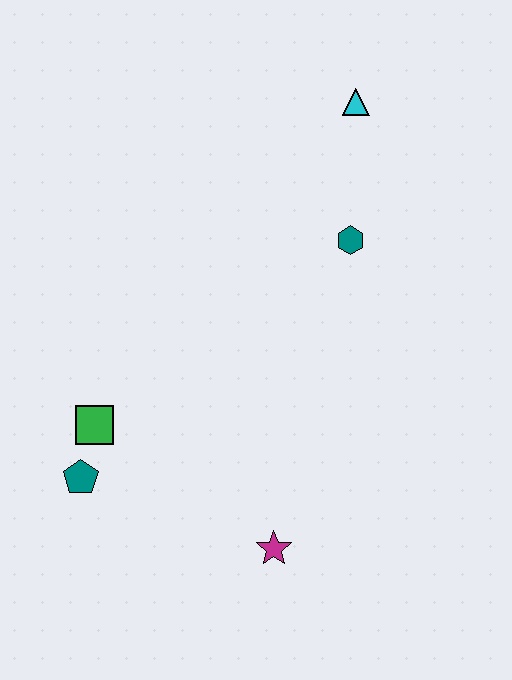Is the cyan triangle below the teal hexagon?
No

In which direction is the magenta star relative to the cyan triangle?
The magenta star is below the cyan triangle.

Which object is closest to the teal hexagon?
The cyan triangle is closest to the teal hexagon.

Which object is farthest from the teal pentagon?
The cyan triangle is farthest from the teal pentagon.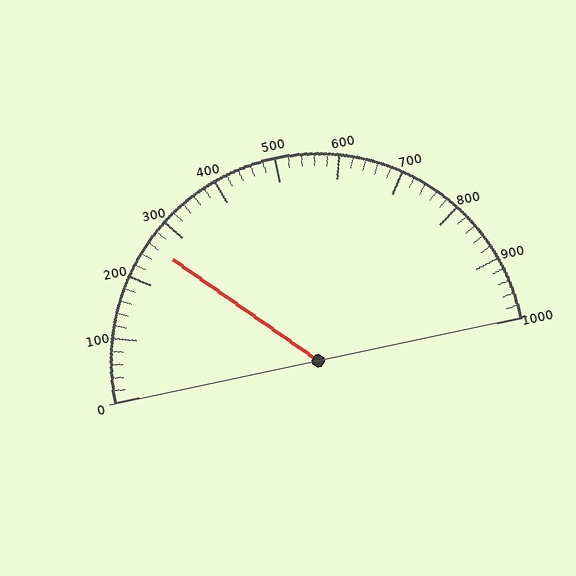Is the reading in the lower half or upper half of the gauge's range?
The reading is in the lower half of the range (0 to 1000).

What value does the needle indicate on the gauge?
The needle indicates approximately 260.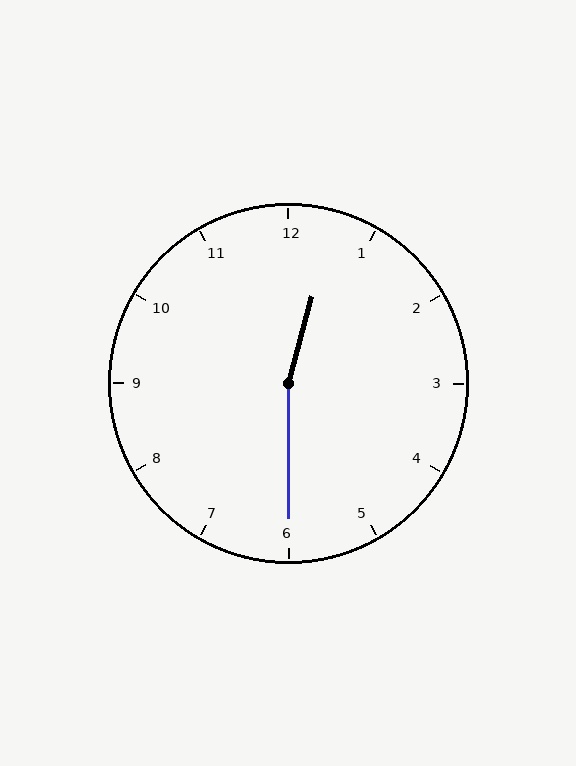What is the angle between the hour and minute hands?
Approximately 165 degrees.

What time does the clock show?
12:30.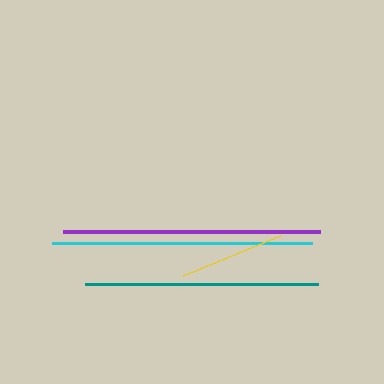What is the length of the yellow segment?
The yellow segment is approximately 105 pixels long.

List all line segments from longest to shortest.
From longest to shortest: cyan, purple, teal, yellow.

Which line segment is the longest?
The cyan line is the longest at approximately 260 pixels.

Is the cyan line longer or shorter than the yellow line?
The cyan line is longer than the yellow line.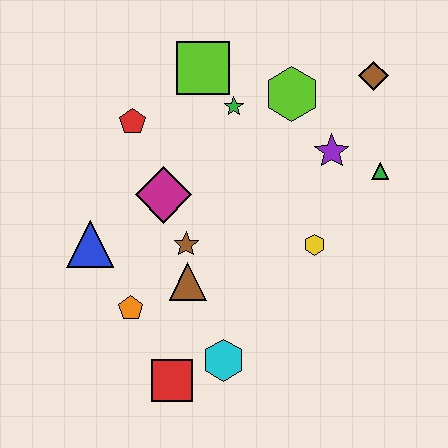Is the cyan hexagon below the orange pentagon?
Yes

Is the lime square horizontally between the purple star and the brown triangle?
Yes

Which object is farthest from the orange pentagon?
The brown diamond is farthest from the orange pentagon.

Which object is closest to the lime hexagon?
The green star is closest to the lime hexagon.